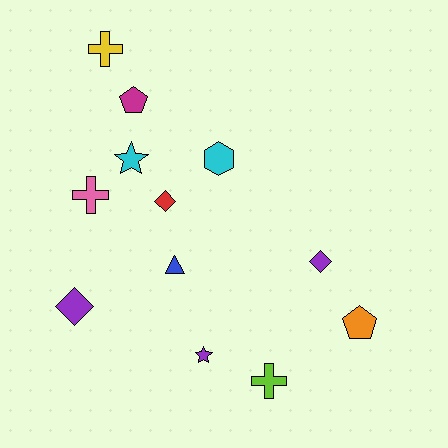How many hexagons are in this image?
There is 1 hexagon.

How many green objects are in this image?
There are no green objects.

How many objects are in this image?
There are 12 objects.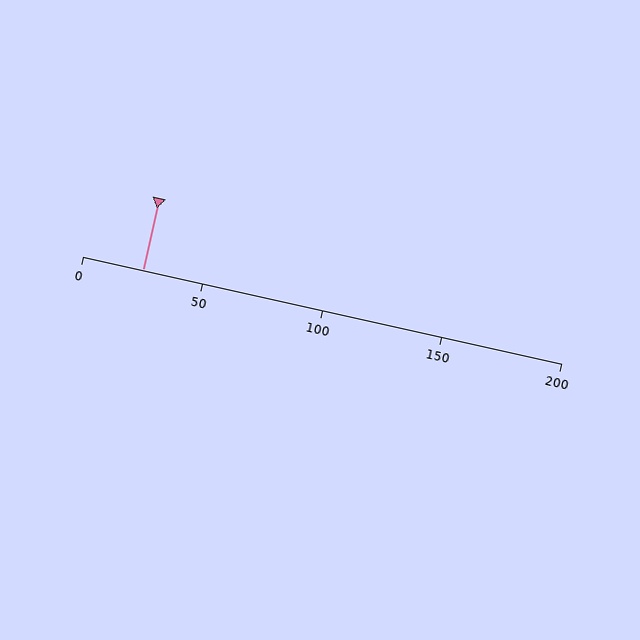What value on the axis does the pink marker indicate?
The marker indicates approximately 25.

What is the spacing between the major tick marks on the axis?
The major ticks are spaced 50 apart.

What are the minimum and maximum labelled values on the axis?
The axis runs from 0 to 200.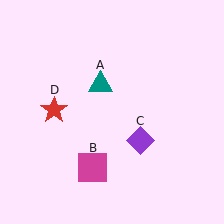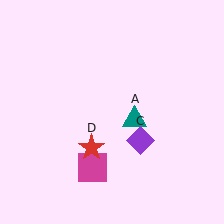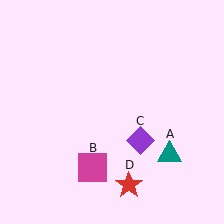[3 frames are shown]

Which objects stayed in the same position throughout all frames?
Magenta square (object B) and purple diamond (object C) remained stationary.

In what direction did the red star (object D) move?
The red star (object D) moved down and to the right.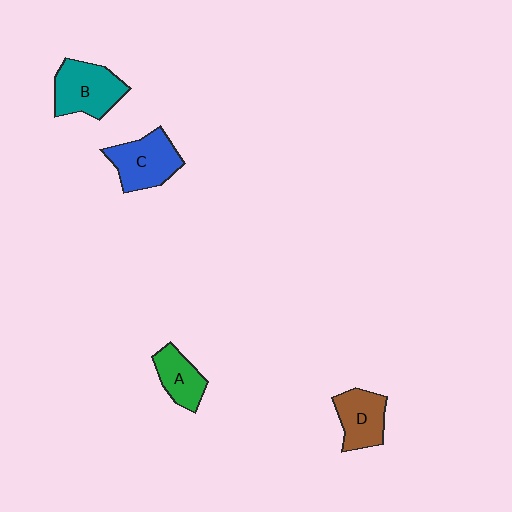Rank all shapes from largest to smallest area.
From largest to smallest: B (teal), C (blue), D (brown), A (green).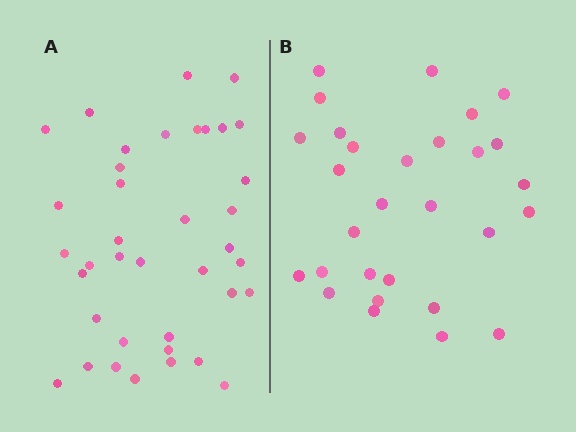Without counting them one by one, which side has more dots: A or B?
Region A (the left region) has more dots.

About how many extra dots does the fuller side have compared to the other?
Region A has roughly 8 or so more dots than region B.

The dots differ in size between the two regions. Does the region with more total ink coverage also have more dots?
No. Region B has more total ink coverage because its dots are larger, but region A actually contains more individual dots. Total area can be misleading — the number of items is what matters here.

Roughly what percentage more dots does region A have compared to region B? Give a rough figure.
About 30% more.